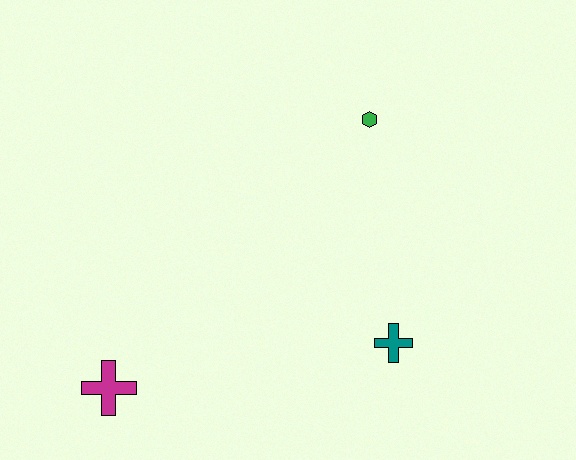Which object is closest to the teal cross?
The green hexagon is closest to the teal cross.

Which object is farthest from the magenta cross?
The green hexagon is farthest from the magenta cross.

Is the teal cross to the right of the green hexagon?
Yes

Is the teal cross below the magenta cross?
No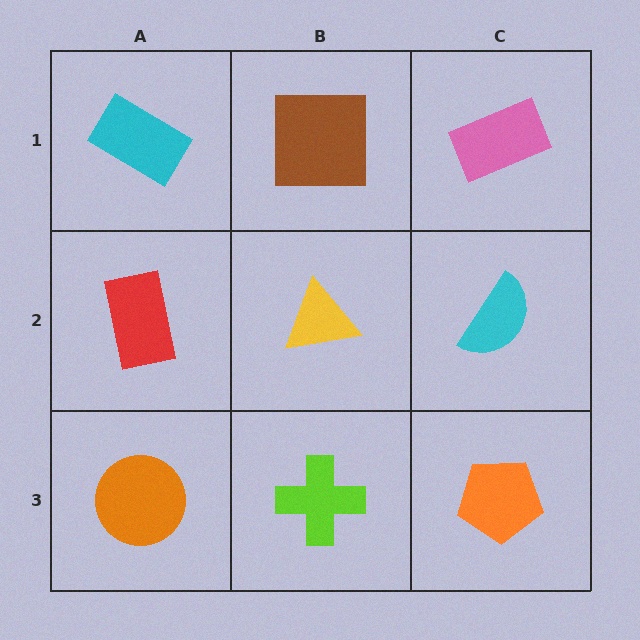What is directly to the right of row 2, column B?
A cyan semicircle.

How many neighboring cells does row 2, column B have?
4.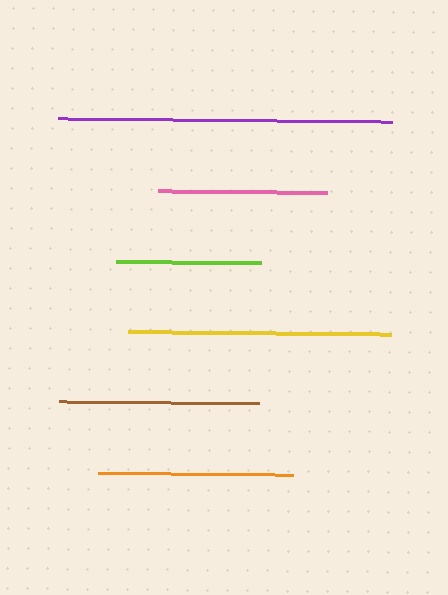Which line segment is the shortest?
The lime line is the shortest at approximately 145 pixels.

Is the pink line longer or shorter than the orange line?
The orange line is longer than the pink line.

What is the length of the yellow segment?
The yellow segment is approximately 263 pixels long.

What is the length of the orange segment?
The orange segment is approximately 195 pixels long.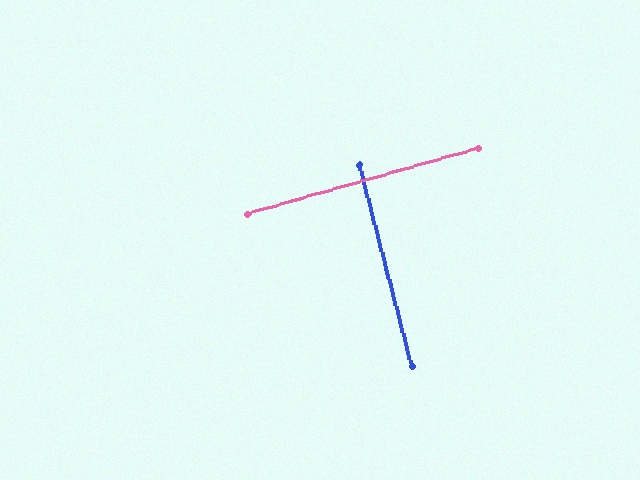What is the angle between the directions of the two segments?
Approximately 89 degrees.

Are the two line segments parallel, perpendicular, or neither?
Perpendicular — they meet at approximately 89°.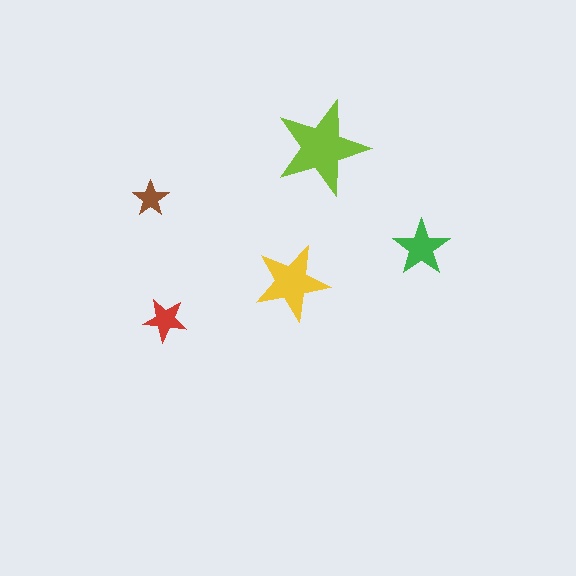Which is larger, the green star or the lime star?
The lime one.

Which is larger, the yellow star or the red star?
The yellow one.